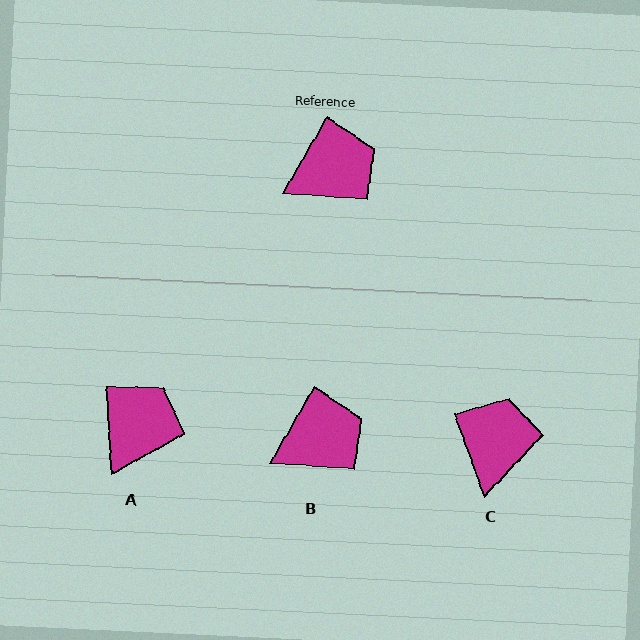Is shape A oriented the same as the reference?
No, it is off by about 33 degrees.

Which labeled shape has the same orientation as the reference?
B.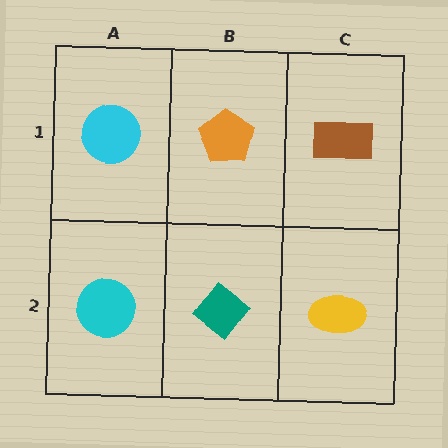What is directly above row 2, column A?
A cyan circle.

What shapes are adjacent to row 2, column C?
A brown rectangle (row 1, column C), a teal diamond (row 2, column B).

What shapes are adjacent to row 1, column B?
A teal diamond (row 2, column B), a cyan circle (row 1, column A), a brown rectangle (row 1, column C).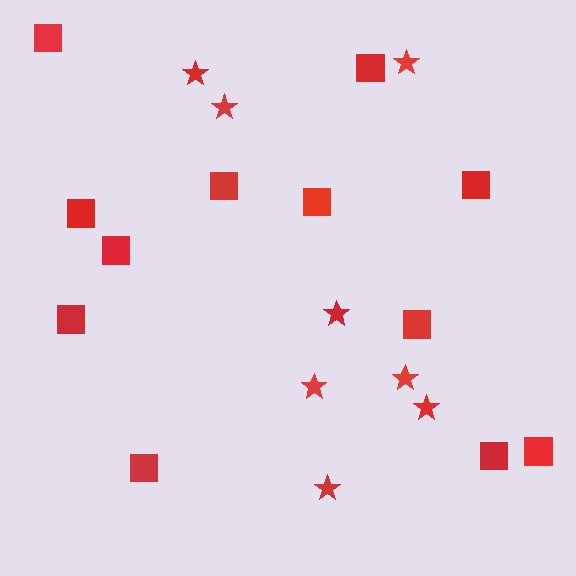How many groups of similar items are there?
There are 2 groups: one group of squares (12) and one group of stars (8).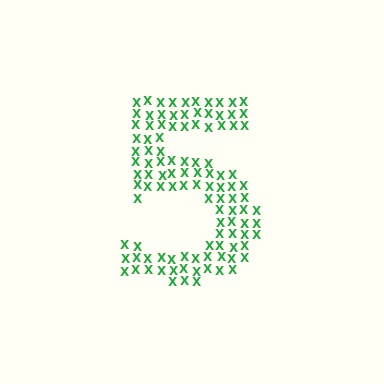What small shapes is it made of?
It is made of small letter X's.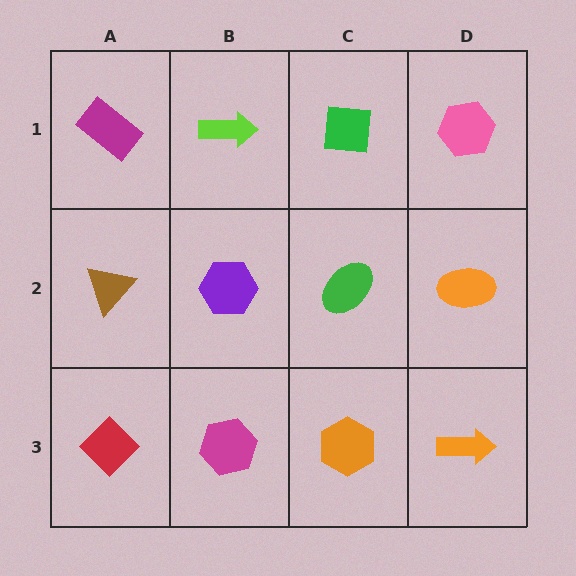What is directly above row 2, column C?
A green square.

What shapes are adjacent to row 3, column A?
A brown triangle (row 2, column A), a magenta hexagon (row 3, column B).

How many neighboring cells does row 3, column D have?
2.